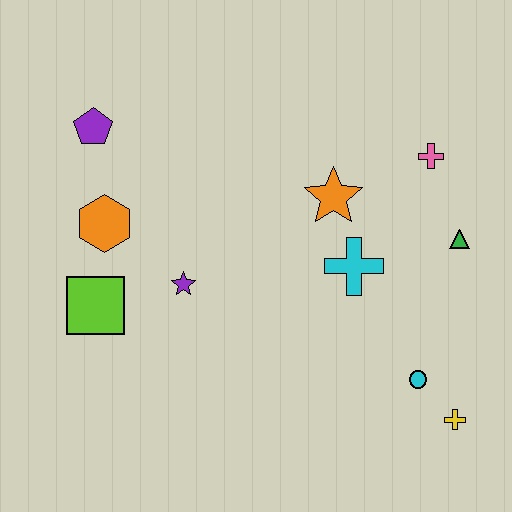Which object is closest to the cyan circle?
The yellow cross is closest to the cyan circle.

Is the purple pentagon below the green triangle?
No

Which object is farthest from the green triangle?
The purple pentagon is farthest from the green triangle.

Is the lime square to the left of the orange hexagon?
Yes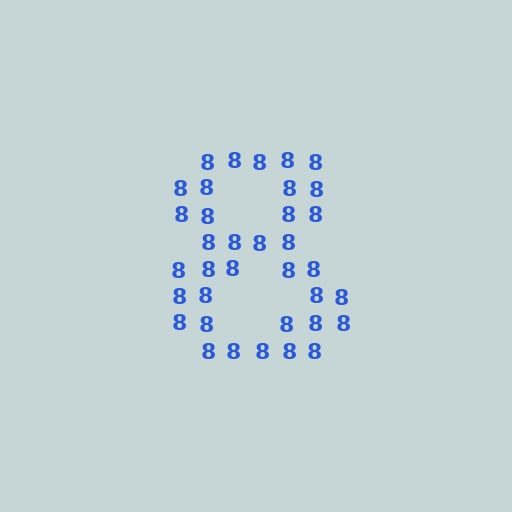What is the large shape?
The large shape is the digit 8.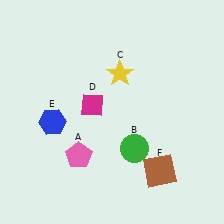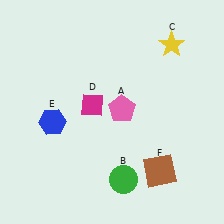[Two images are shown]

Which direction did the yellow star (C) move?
The yellow star (C) moved right.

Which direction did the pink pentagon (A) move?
The pink pentagon (A) moved up.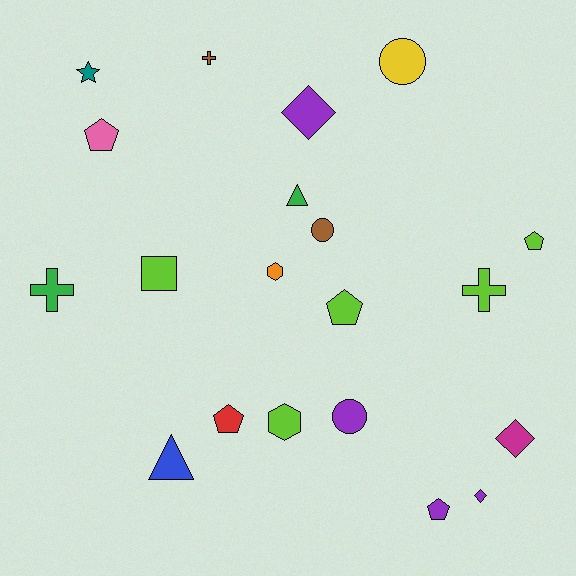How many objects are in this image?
There are 20 objects.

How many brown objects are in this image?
There are 2 brown objects.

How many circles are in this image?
There are 3 circles.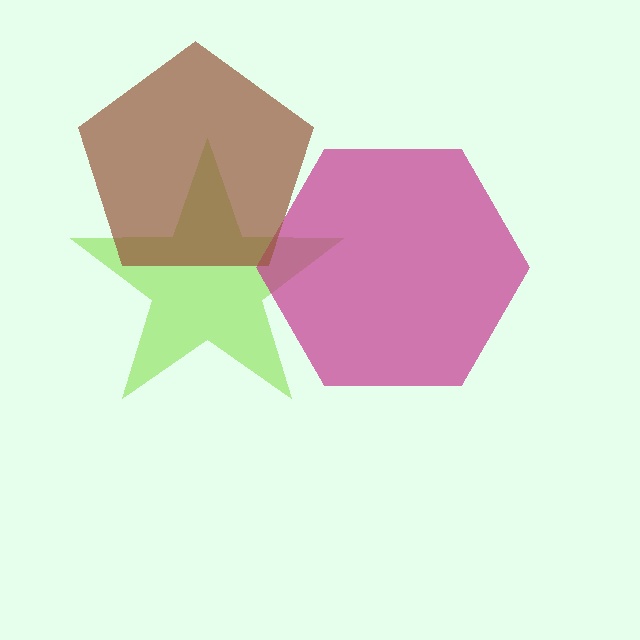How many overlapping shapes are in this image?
There are 3 overlapping shapes in the image.